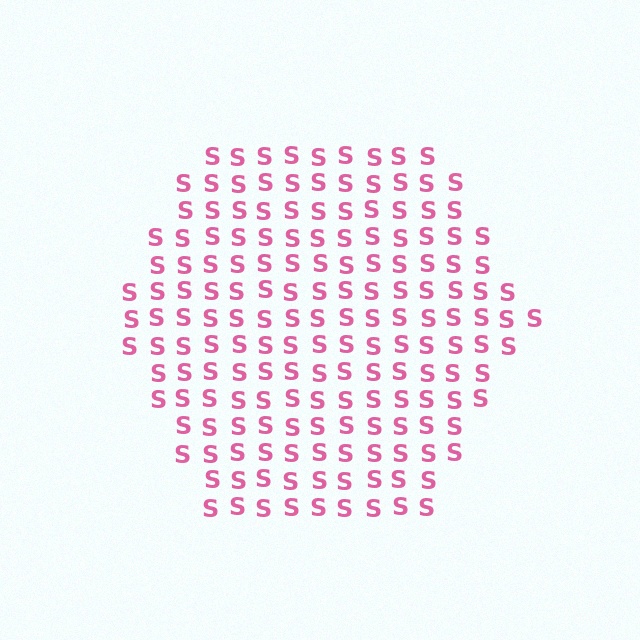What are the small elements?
The small elements are letter S's.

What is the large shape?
The large shape is a hexagon.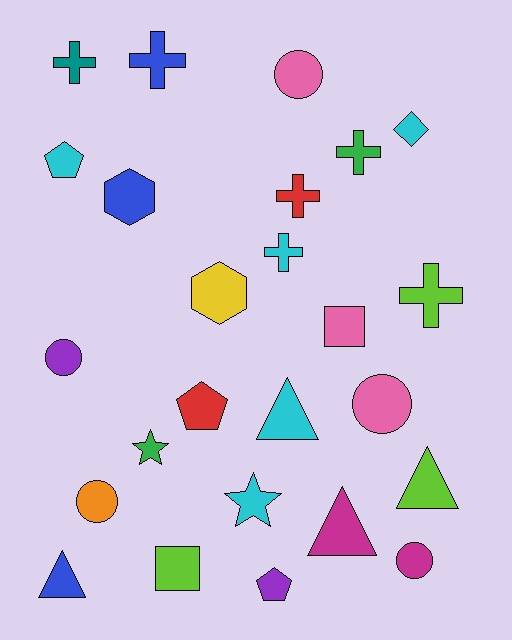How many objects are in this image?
There are 25 objects.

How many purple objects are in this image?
There are 2 purple objects.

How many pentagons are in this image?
There are 3 pentagons.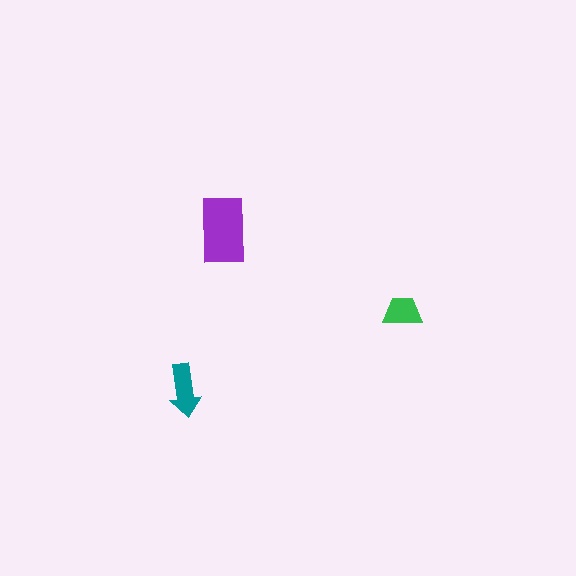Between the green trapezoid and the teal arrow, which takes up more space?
The teal arrow.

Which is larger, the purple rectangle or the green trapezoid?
The purple rectangle.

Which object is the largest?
The purple rectangle.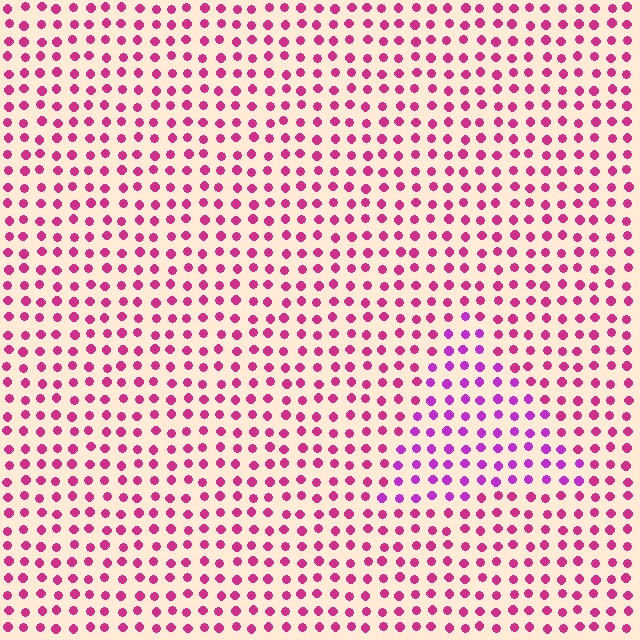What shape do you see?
I see a triangle.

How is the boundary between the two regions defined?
The boundary is defined purely by a slight shift in hue (about 31 degrees). Spacing, size, and orientation are identical on both sides.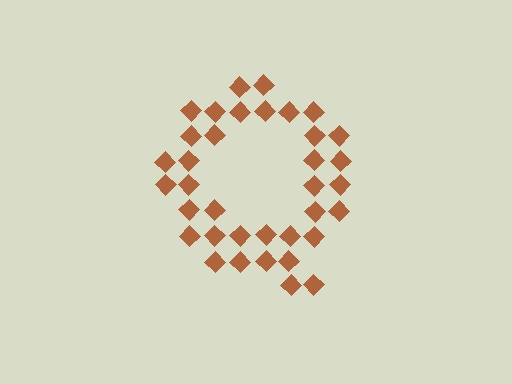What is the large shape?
The large shape is the letter Q.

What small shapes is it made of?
It is made of small diamonds.